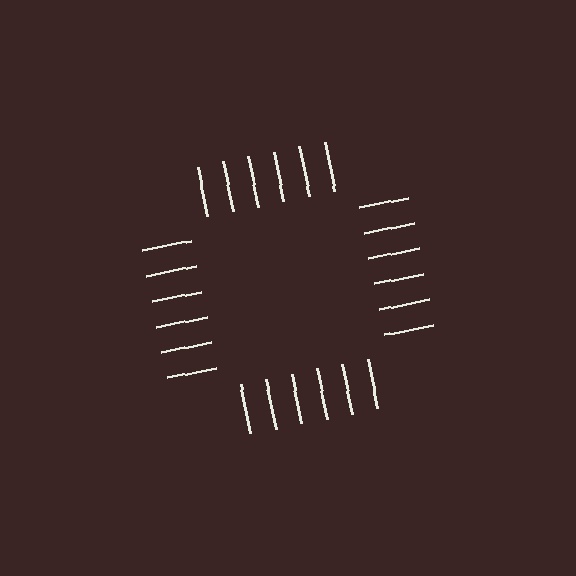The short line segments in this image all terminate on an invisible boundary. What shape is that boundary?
An illusory square — the line segments terminate on its edges but no continuous stroke is drawn.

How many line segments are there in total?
24 — 6 along each of the 4 edges.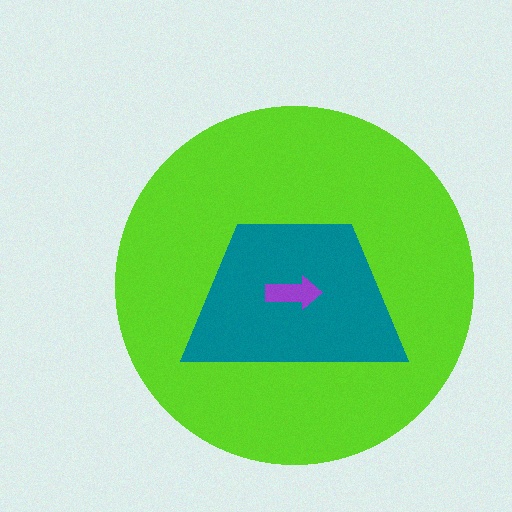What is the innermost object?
The purple arrow.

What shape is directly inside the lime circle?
The teal trapezoid.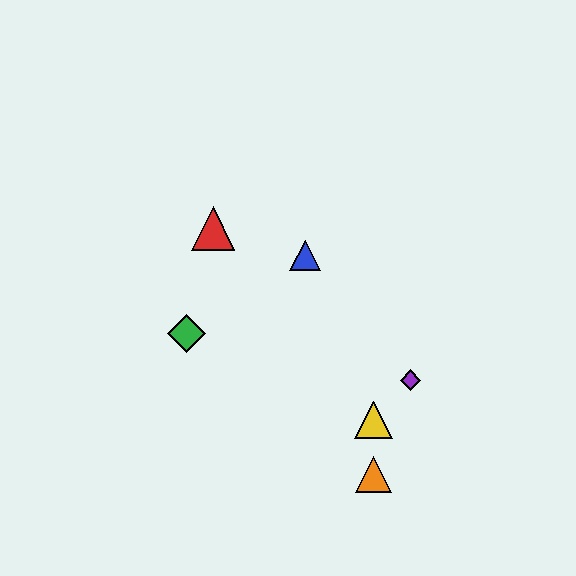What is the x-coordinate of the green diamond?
The green diamond is at x≈186.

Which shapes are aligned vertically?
The yellow triangle, the orange triangle are aligned vertically.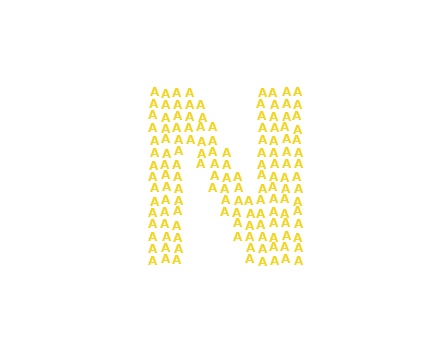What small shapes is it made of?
It is made of small letter A's.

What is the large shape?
The large shape is the letter N.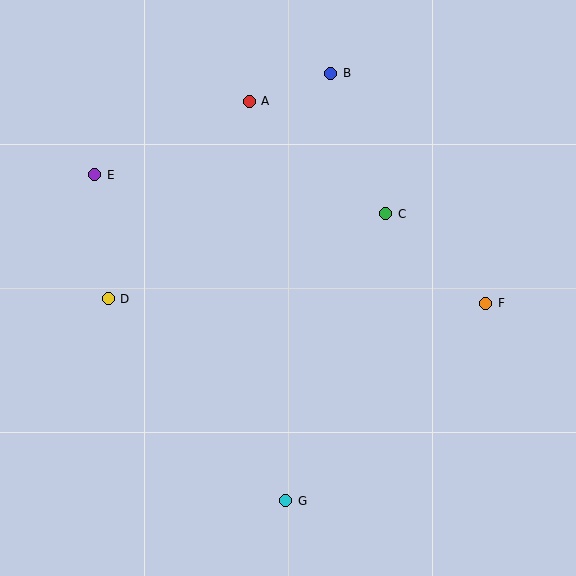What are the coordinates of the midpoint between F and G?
The midpoint between F and G is at (386, 402).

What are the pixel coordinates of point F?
Point F is at (486, 303).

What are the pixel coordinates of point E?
Point E is at (95, 175).